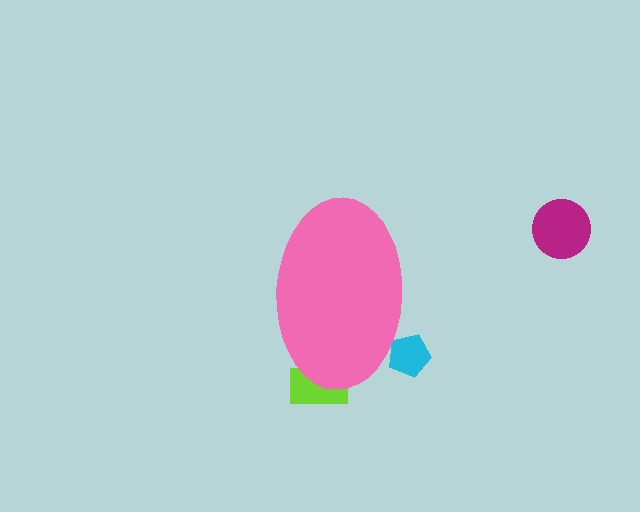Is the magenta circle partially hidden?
No, the magenta circle is fully visible.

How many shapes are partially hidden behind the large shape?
2 shapes are partially hidden.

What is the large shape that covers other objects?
A pink ellipse.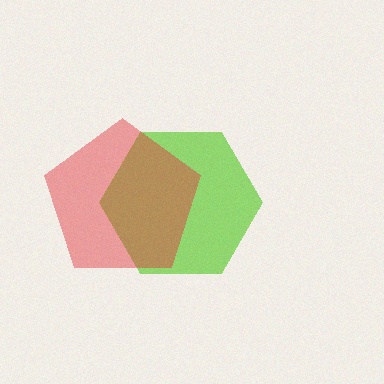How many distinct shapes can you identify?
There are 2 distinct shapes: a lime hexagon, a red pentagon.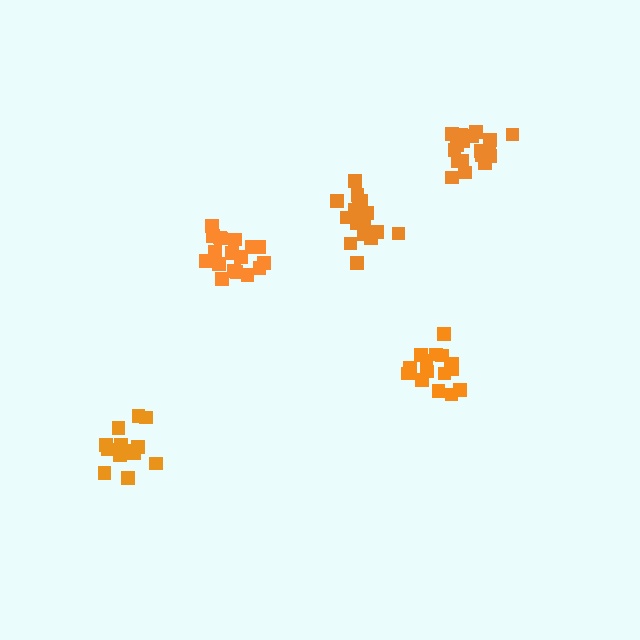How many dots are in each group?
Group 1: 18 dots, Group 2: 17 dots, Group 3: 14 dots, Group 4: 18 dots, Group 5: 17 dots (84 total).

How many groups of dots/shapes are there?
There are 5 groups.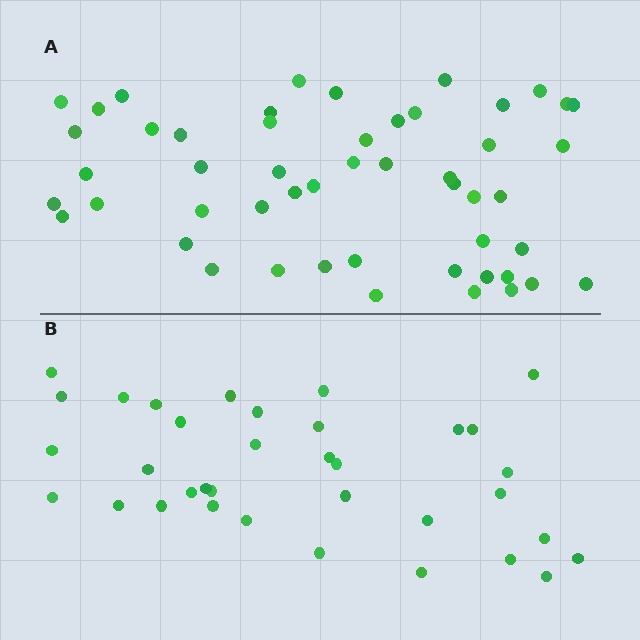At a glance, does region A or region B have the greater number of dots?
Region A (the top region) has more dots.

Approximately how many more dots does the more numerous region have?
Region A has approximately 15 more dots than region B.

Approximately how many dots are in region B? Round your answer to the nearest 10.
About 40 dots. (The exact count is 35, which rounds to 40.)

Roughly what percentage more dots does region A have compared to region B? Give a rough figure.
About 45% more.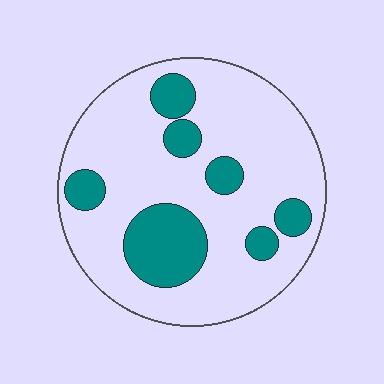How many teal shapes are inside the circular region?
7.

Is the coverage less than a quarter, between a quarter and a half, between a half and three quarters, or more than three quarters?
Less than a quarter.